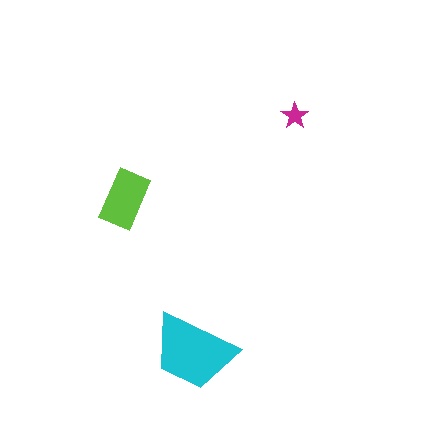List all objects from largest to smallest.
The cyan trapezoid, the lime rectangle, the magenta star.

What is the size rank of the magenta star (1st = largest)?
3rd.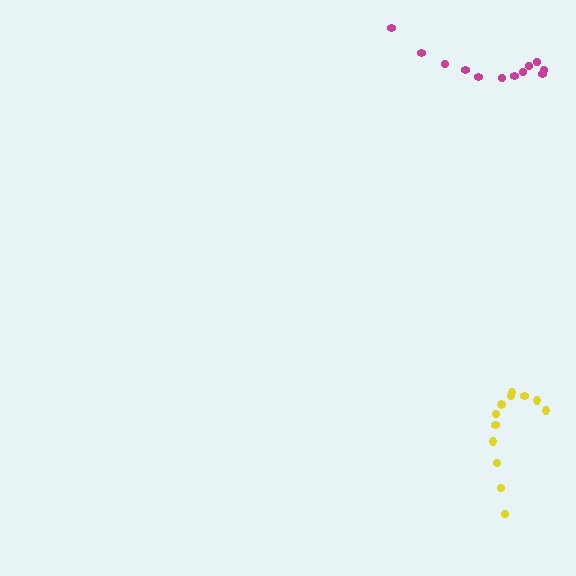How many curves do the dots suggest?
There are 2 distinct paths.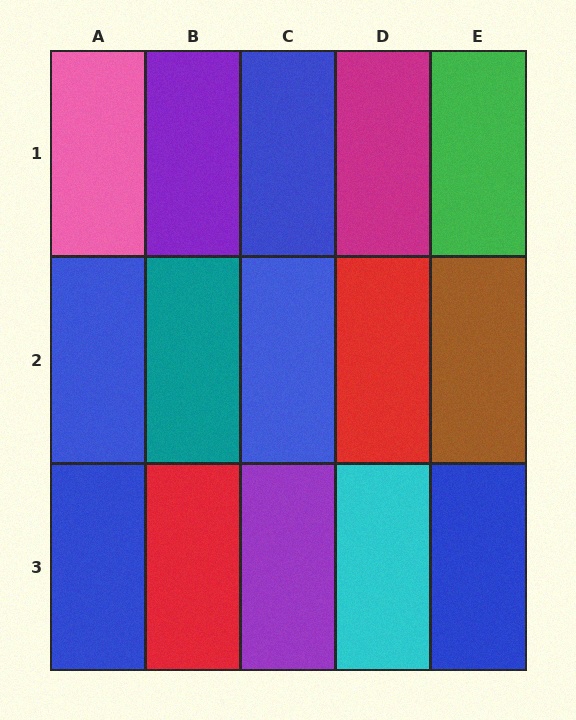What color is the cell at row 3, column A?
Blue.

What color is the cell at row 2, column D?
Red.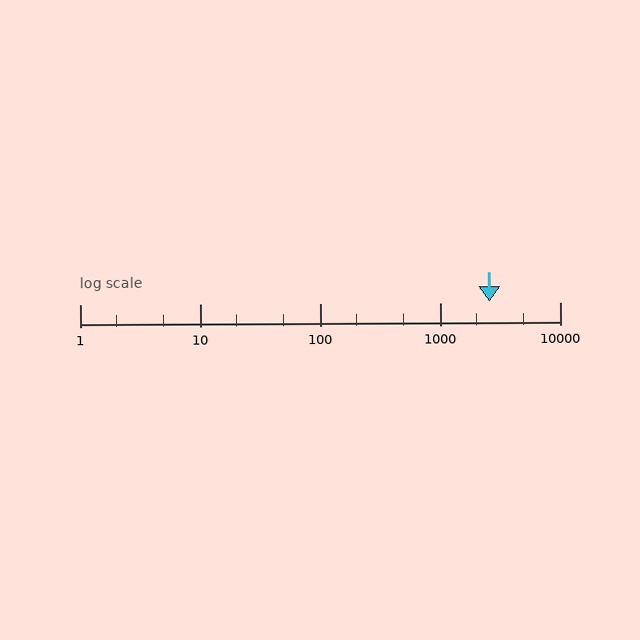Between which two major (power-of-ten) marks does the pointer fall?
The pointer is between 1000 and 10000.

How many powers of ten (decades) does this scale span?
The scale spans 4 decades, from 1 to 10000.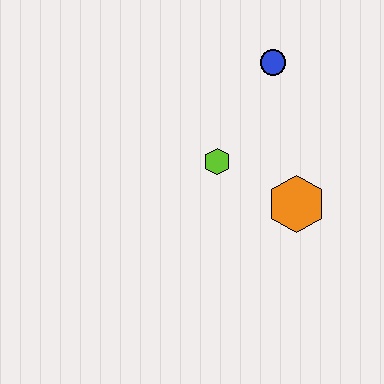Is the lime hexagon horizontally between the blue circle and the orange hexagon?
No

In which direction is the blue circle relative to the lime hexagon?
The blue circle is above the lime hexagon.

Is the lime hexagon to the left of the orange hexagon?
Yes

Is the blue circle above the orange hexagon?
Yes